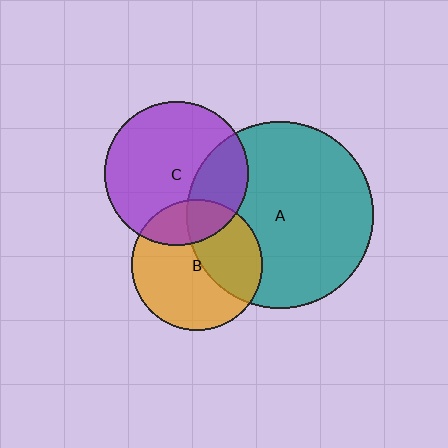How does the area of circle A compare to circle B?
Approximately 2.0 times.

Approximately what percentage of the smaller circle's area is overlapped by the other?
Approximately 40%.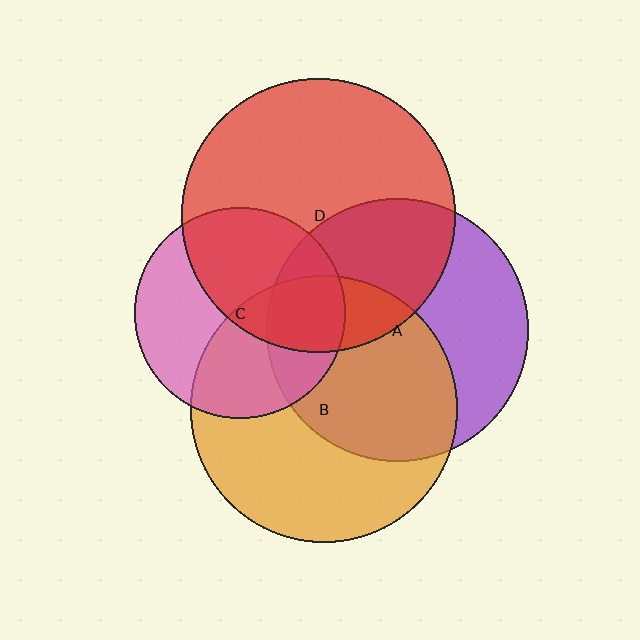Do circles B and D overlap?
Yes.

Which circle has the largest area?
Circle D (red).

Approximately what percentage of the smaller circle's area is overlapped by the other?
Approximately 20%.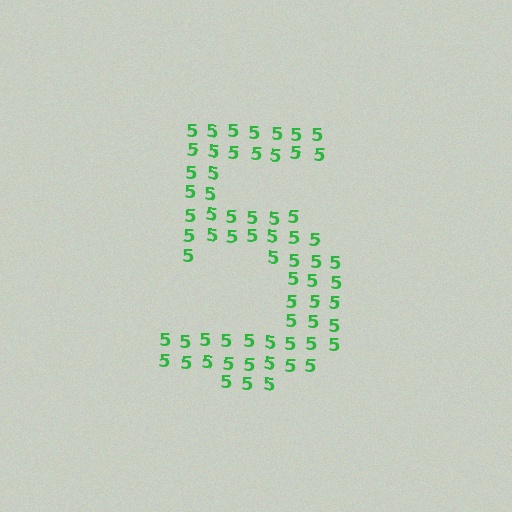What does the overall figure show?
The overall figure shows the digit 5.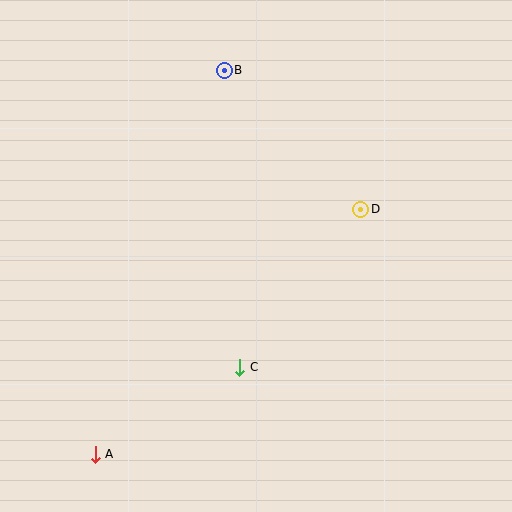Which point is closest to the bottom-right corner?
Point C is closest to the bottom-right corner.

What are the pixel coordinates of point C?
Point C is at (240, 367).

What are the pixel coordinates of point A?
Point A is at (95, 454).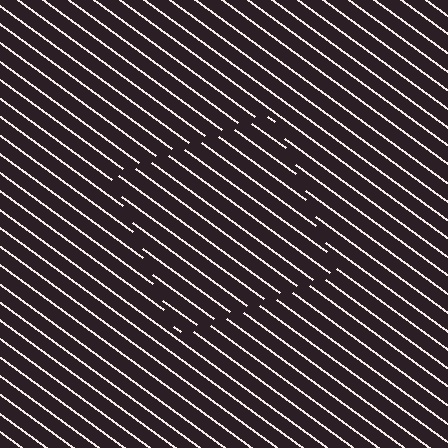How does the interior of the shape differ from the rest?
The interior of the shape contains the same grating, shifted by half a period — the contour is defined by the phase discontinuity where line-ends from the inner and outer gratings abut.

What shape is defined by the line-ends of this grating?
An illusory square. The interior of the shape contains the same grating, shifted by half a period — the contour is defined by the phase discontinuity where line-ends from the inner and outer gratings abut.